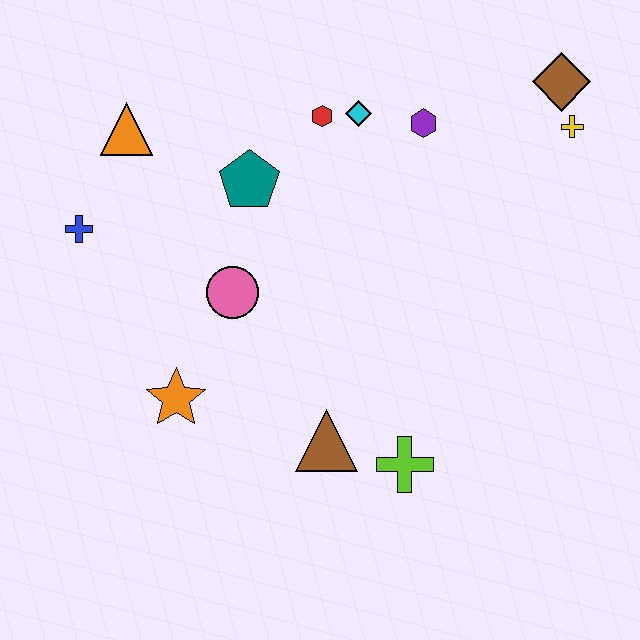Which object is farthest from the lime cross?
The orange triangle is farthest from the lime cross.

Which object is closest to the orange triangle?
The blue cross is closest to the orange triangle.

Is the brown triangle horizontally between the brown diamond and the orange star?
Yes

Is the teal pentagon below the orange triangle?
Yes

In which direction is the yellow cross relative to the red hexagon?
The yellow cross is to the right of the red hexagon.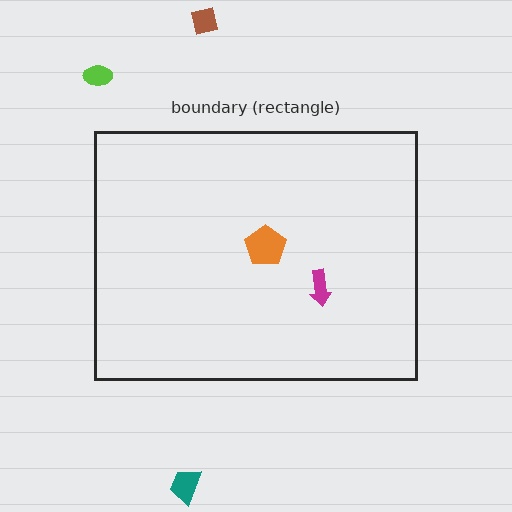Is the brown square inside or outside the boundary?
Outside.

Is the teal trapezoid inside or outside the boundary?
Outside.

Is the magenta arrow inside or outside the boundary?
Inside.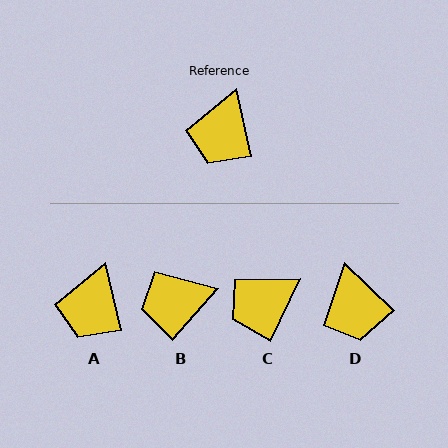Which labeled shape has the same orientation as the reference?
A.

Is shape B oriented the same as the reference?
No, it is off by about 54 degrees.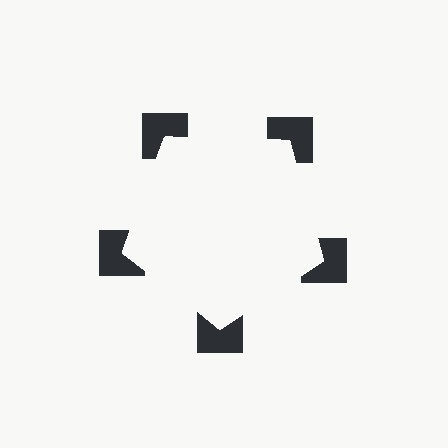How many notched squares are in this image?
There are 5 — one at each vertex of the illusory pentagon.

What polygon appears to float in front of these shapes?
An illusory pentagon — its edges are inferred from the aligned wedge cuts in the notched squares, not physically drawn.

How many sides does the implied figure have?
5 sides.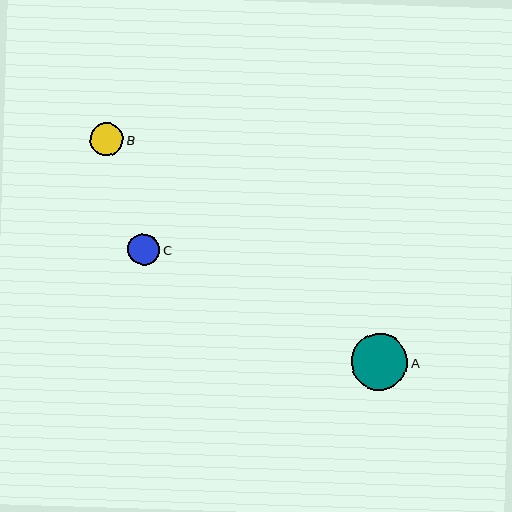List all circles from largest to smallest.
From largest to smallest: A, B, C.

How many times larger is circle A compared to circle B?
Circle A is approximately 1.7 times the size of circle B.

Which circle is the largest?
Circle A is the largest with a size of approximately 57 pixels.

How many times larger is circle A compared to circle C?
Circle A is approximately 1.8 times the size of circle C.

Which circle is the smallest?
Circle C is the smallest with a size of approximately 32 pixels.